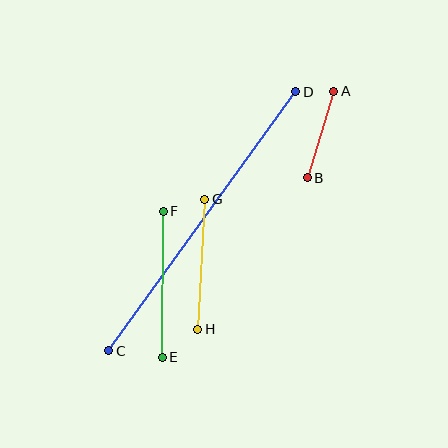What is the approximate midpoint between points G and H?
The midpoint is at approximately (201, 264) pixels.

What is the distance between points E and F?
The distance is approximately 146 pixels.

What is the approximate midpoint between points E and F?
The midpoint is at approximately (163, 284) pixels.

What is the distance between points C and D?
The distance is approximately 319 pixels.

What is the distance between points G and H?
The distance is approximately 130 pixels.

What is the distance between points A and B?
The distance is approximately 90 pixels.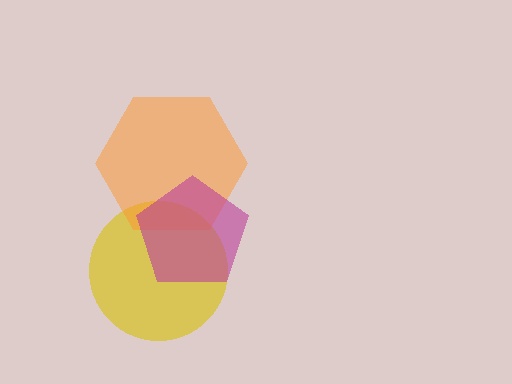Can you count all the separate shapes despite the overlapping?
Yes, there are 3 separate shapes.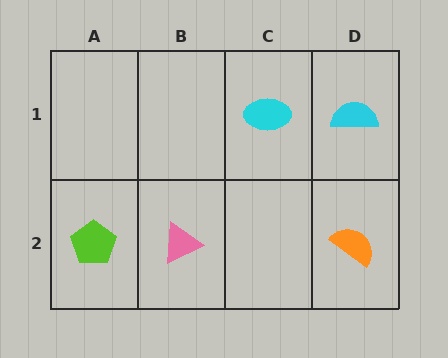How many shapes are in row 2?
3 shapes.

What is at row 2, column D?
An orange semicircle.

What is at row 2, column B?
A pink triangle.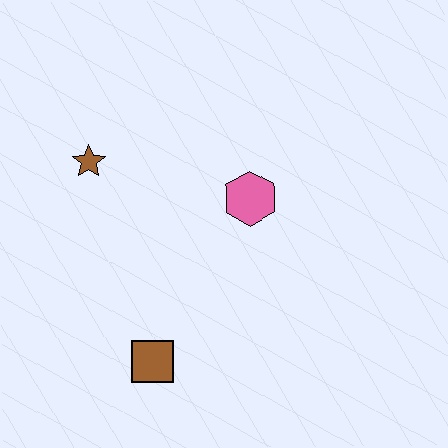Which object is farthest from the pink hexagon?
The brown square is farthest from the pink hexagon.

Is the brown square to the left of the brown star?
No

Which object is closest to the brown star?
The pink hexagon is closest to the brown star.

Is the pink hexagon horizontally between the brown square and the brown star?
No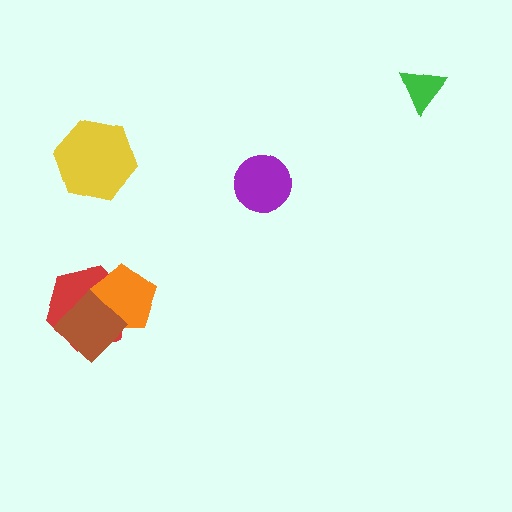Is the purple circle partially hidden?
No, no other shape covers it.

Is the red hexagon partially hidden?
Yes, it is partially covered by another shape.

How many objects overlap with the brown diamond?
2 objects overlap with the brown diamond.